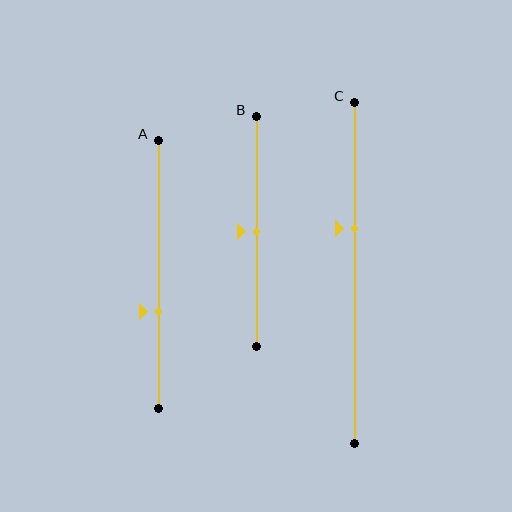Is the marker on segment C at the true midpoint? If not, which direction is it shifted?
No, the marker on segment C is shifted upward by about 13% of the segment length.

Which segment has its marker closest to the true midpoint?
Segment B has its marker closest to the true midpoint.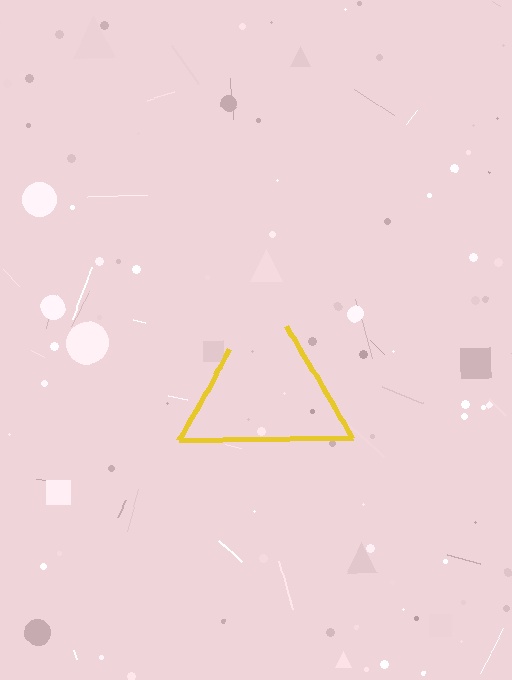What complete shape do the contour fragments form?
The contour fragments form a triangle.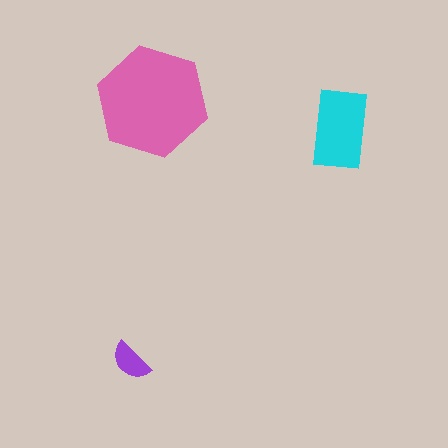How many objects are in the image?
There are 3 objects in the image.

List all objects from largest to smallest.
The pink hexagon, the cyan rectangle, the purple semicircle.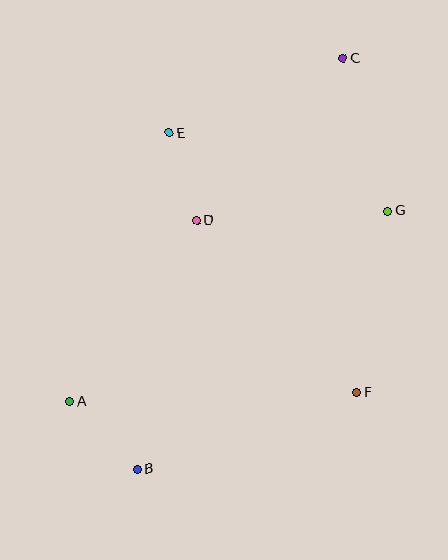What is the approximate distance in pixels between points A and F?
The distance between A and F is approximately 287 pixels.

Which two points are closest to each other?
Points D and E are closest to each other.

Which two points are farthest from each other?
Points B and C are farthest from each other.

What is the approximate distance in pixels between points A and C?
The distance between A and C is approximately 439 pixels.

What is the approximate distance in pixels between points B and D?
The distance between B and D is approximately 256 pixels.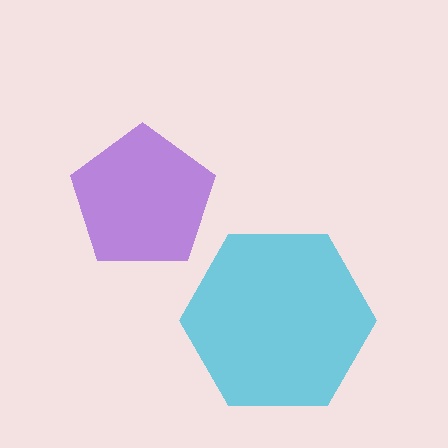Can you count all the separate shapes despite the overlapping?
Yes, there are 2 separate shapes.